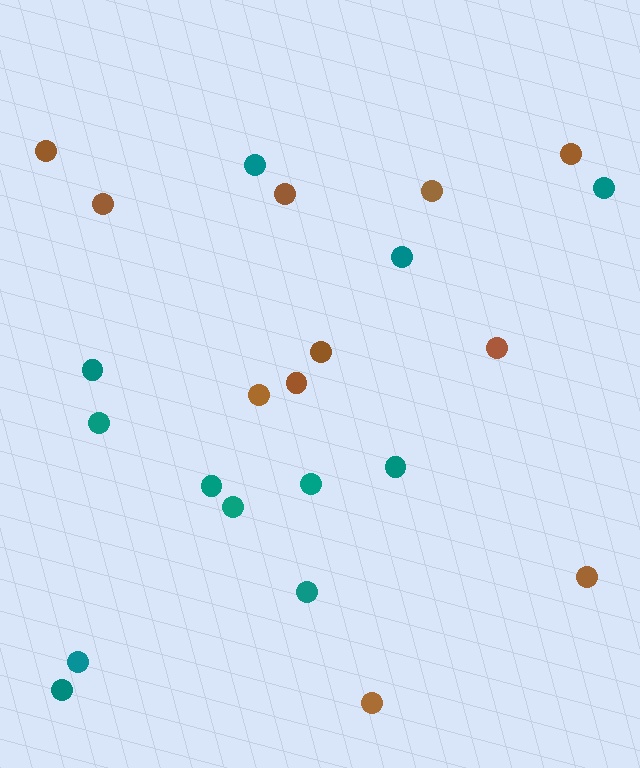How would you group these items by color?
There are 2 groups: one group of teal circles (12) and one group of brown circles (11).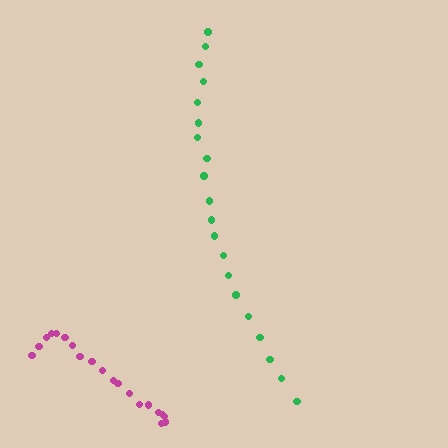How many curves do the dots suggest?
There are 2 distinct paths.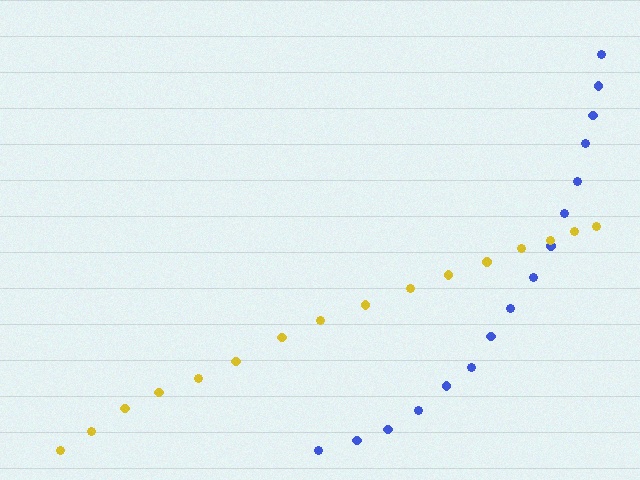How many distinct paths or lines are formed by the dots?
There are 2 distinct paths.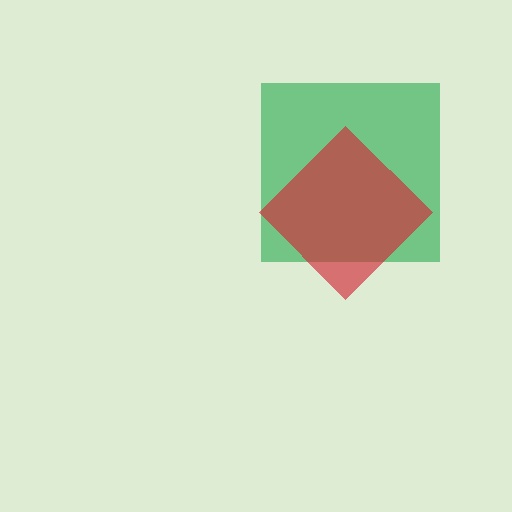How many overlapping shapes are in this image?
There are 2 overlapping shapes in the image.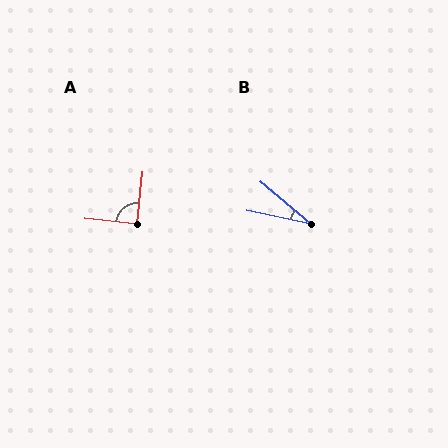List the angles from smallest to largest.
B (28°), A (90°).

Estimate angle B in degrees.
Approximately 28 degrees.